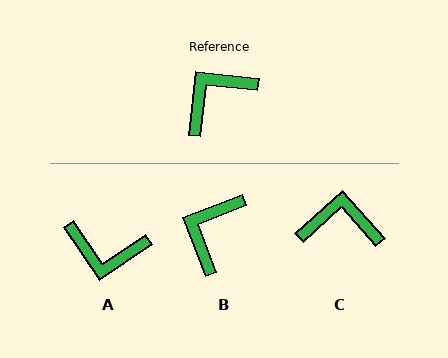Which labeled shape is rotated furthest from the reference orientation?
A, about 130 degrees away.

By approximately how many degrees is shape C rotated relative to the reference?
Approximately 42 degrees clockwise.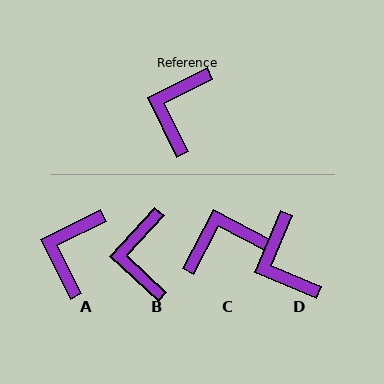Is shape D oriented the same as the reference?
No, it is off by about 41 degrees.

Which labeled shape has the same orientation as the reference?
A.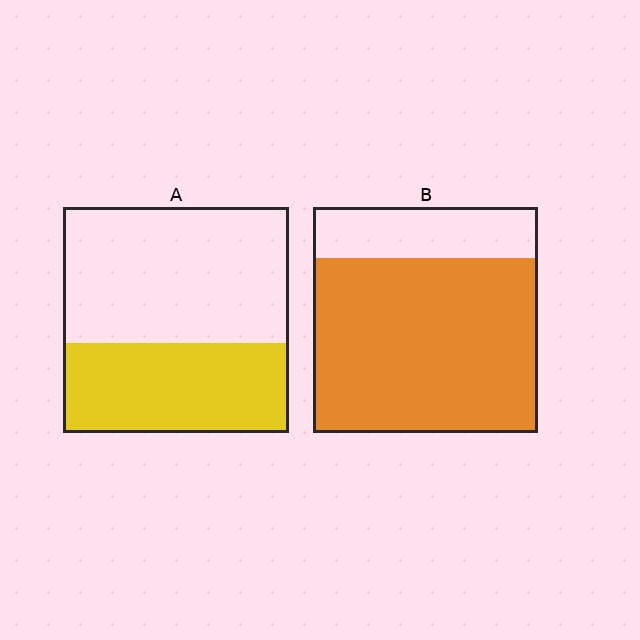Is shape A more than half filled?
No.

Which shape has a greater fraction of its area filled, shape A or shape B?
Shape B.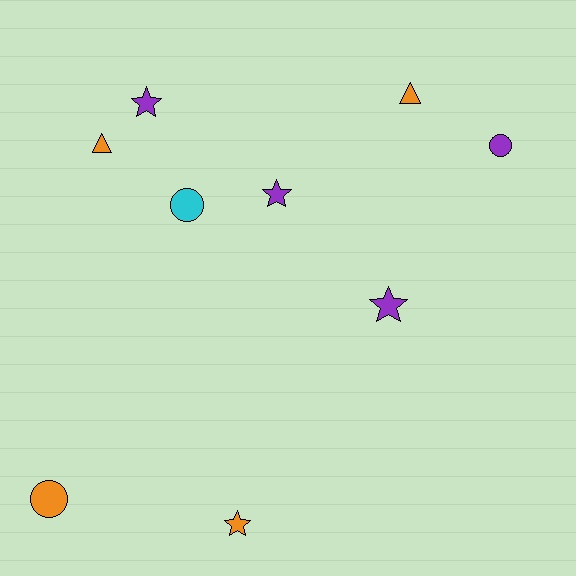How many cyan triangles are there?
There are no cyan triangles.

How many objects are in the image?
There are 9 objects.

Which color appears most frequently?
Orange, with 4 objects.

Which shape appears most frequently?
Star, with 4 objects.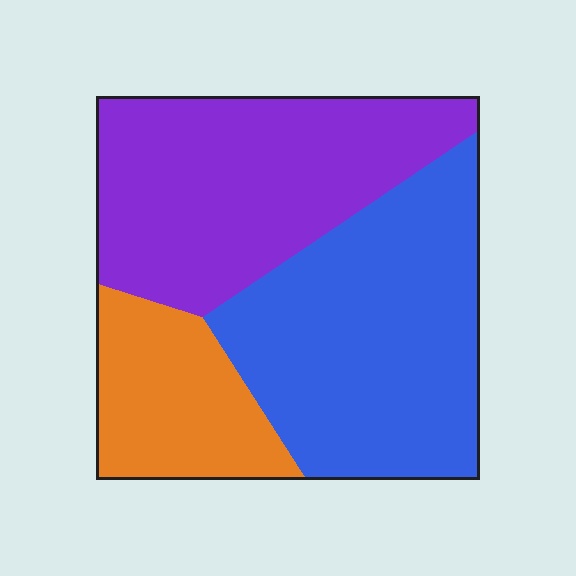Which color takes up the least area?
Orange, at roughly 20%.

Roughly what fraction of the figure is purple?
Purple takes up between a third and a half of the figure.